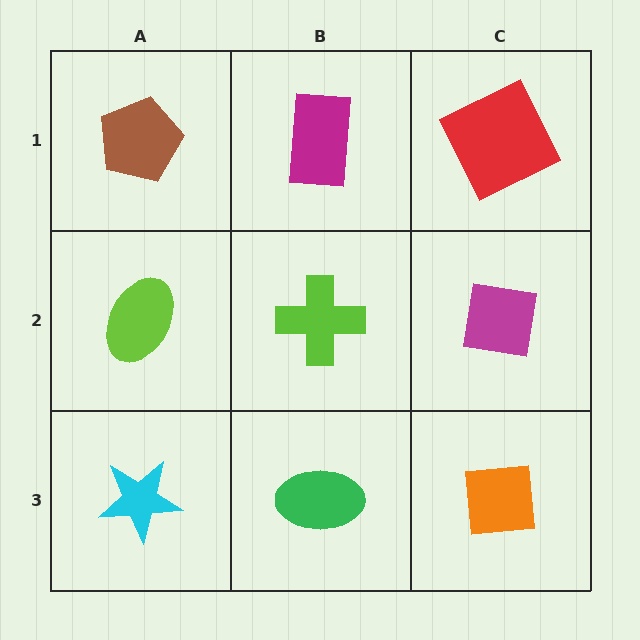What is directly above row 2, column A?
A brown pentagon.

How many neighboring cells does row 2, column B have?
4.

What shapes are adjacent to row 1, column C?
A magenta square (row 2, column C), a magenta rectangle (row 1, column B).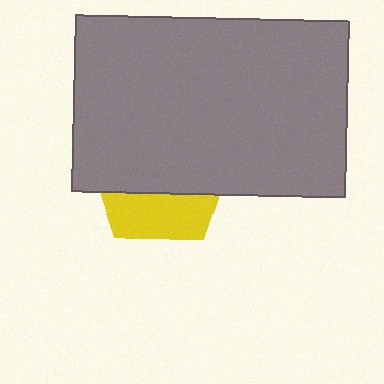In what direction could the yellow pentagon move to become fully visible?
The yellow pentagon could move down. That would shift it out from behind the gray rectangle entirely.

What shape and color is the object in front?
The object in front is a gray rectangle.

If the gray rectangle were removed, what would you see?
You would see the complete yellow pentagon.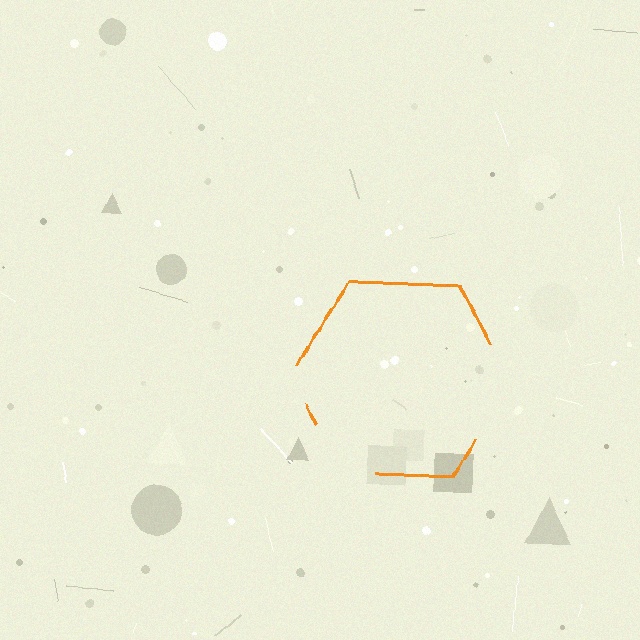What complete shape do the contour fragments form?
The contour fragments form a hexagon.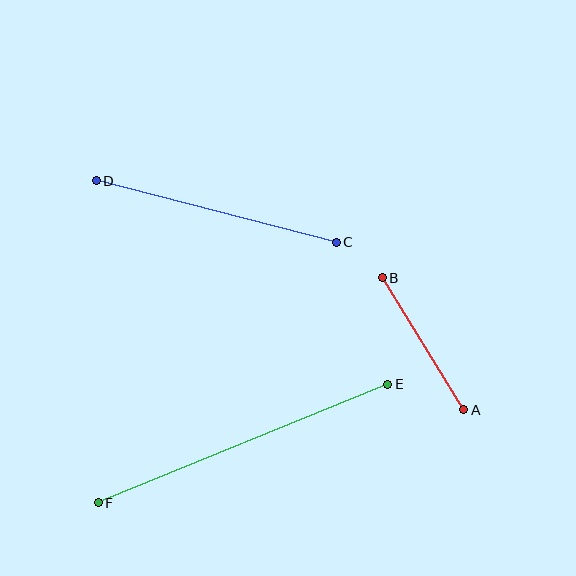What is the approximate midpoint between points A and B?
The midpoint is at approximately (423, 344) pixels.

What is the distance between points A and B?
The distance is approximately 155 pixels.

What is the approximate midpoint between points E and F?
The midpoint is at approximately (243, 443) pixels.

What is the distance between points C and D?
The distance is approximately 248 pixels.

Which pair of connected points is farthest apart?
Points E and F are farthest apart.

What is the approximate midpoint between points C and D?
The midpoint is at approximately (216, 211) pixels.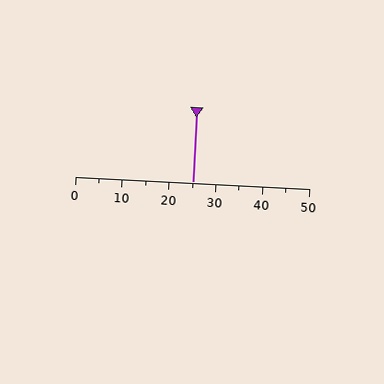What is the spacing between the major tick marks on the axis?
The major ticks are spaced 10 apart.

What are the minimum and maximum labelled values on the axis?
The axis runs from 0 to 50.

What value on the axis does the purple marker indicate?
The marker indicates approximately 25.